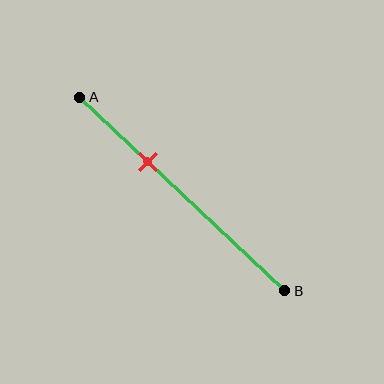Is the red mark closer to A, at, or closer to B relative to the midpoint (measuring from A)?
The red mark is closer to point A than the midpoint of segment AB.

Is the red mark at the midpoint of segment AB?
No, the mark is at about 35% from A, not at the 50% midpoint.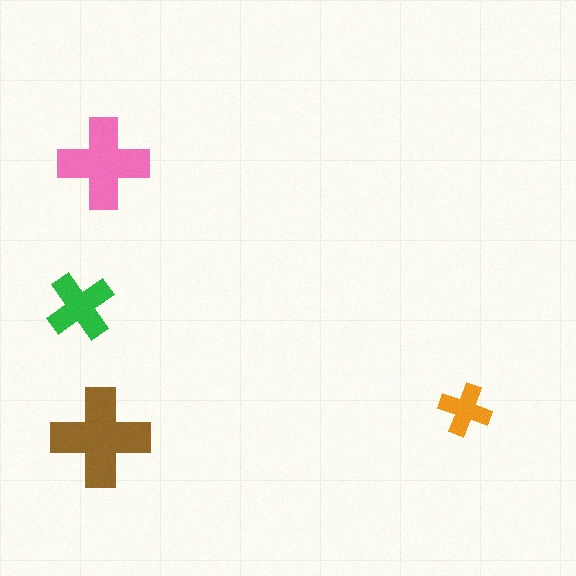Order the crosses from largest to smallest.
the brown one, the pink one, the green one, the orange one.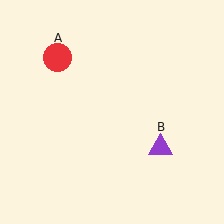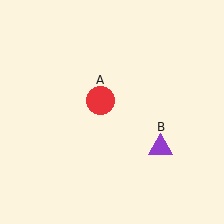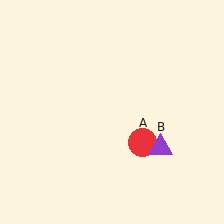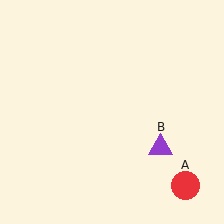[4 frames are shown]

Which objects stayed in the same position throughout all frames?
Purple triangle (object B) remained stationary.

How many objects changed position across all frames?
1 object changed position: red circle (object A).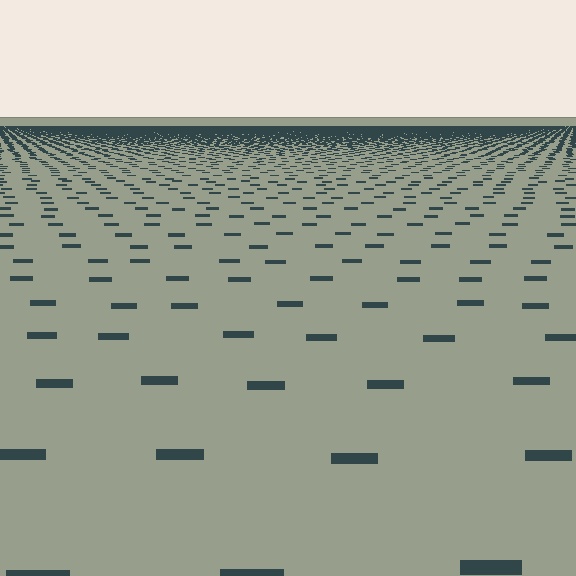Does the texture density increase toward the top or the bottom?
Density increases toward the top.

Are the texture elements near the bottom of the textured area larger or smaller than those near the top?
Larger. Near the bottom, elements are closer to the viewer and appear at a bigger on-screen size.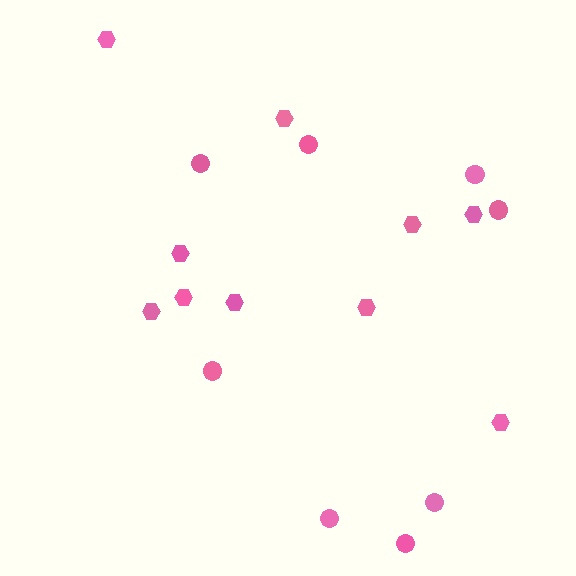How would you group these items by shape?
There are 2 groups: one group of circles (8) and one group of hexagons (10).